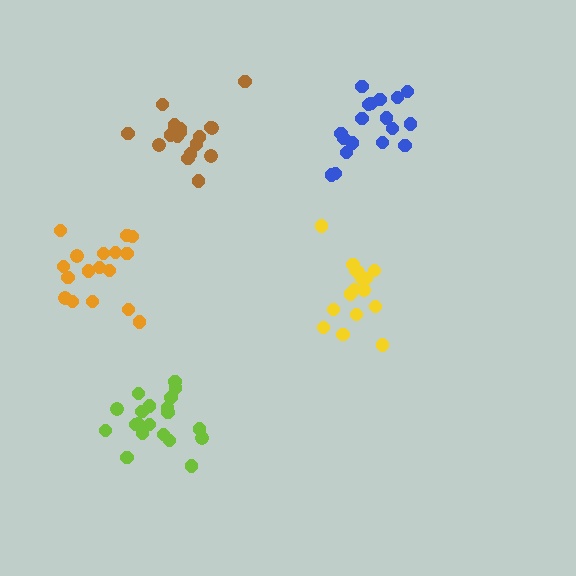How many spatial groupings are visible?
There are 5 spatial groupings.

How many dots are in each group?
Group 1: 17 dots, Group 2: 16 dots, Group 3: 18 dots, Group 4: 17 dots, Group 5: 20 dots (88 total).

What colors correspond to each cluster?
The clusters are colored: brown, yellow, blue, orange, lime.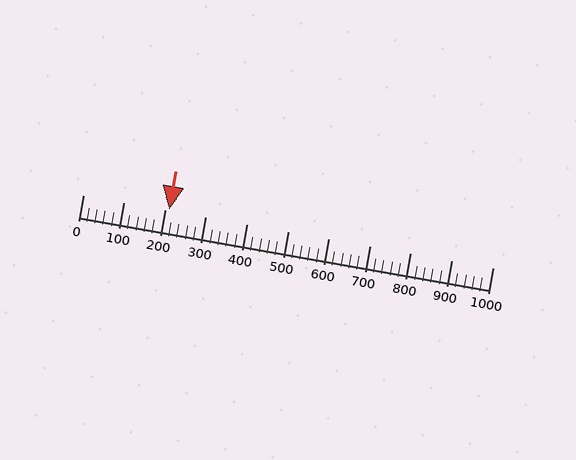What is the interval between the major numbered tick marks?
The major tick marks are spaced 100 units apart.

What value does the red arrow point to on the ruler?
The red arrow points to approximately 209.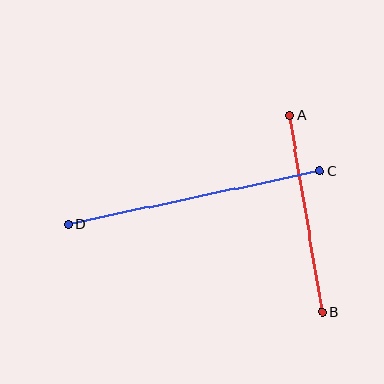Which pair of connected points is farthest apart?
Points C and D are farthest apart.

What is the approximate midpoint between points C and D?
The midpoint is at approximately (194, 197) pixels.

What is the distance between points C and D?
The distance is approximately 257 pixels.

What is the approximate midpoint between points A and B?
The midpoint is at approximately (306, 213) pixels.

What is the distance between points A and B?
The distance is approximately 199 pixels.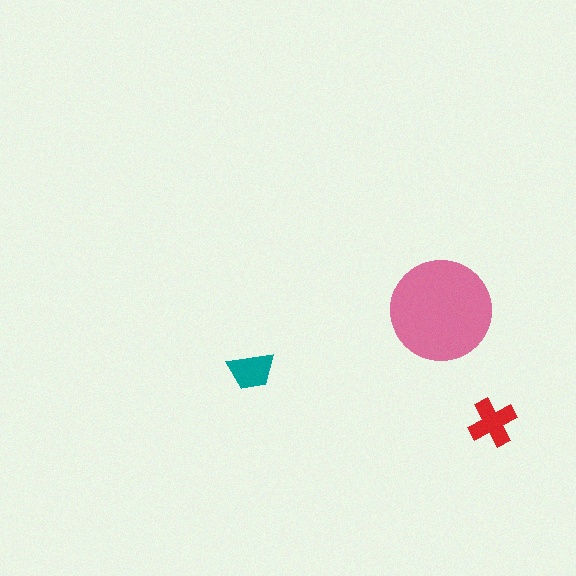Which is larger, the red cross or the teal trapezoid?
The red cross.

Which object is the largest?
The pink circle.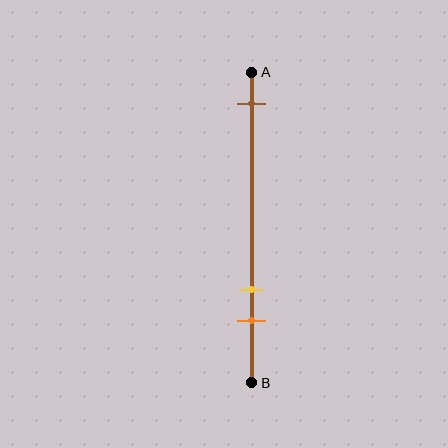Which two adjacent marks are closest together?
The yellow and orange marks are the closest adjacent pair.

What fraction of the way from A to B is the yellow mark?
The yellow mark is approximately 70% (0.7) of the way from A to B.